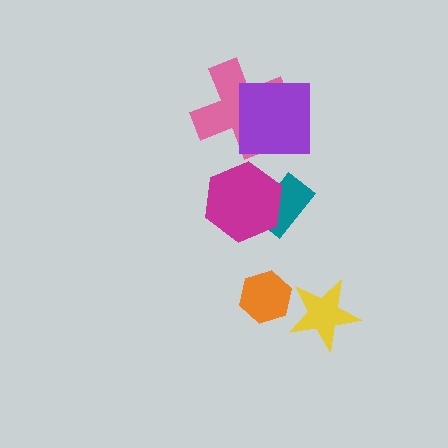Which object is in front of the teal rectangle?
The magenta hexagon is in front of the teal rectangle.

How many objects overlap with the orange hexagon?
0 objects overlap with the orange hexagon.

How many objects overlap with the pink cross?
1 object overlaps with the pink cross.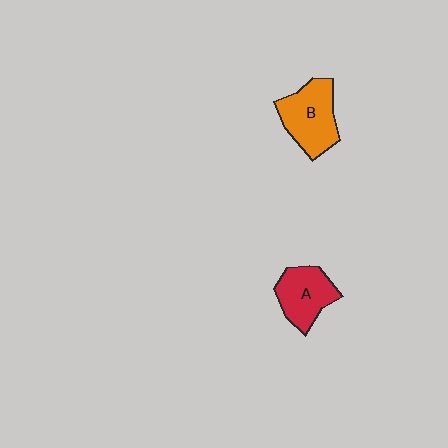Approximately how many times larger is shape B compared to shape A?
Approximately 1.2 times.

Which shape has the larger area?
Shape B (orange).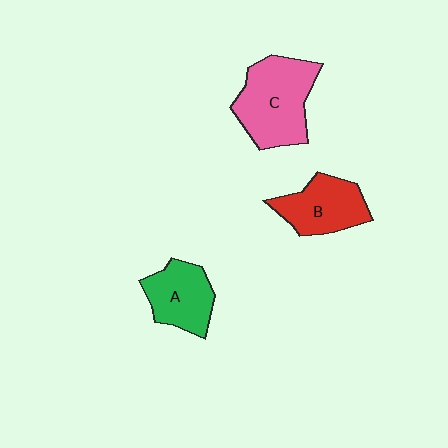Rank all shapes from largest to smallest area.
From largest to smallest: C (pink), B (red), A (green).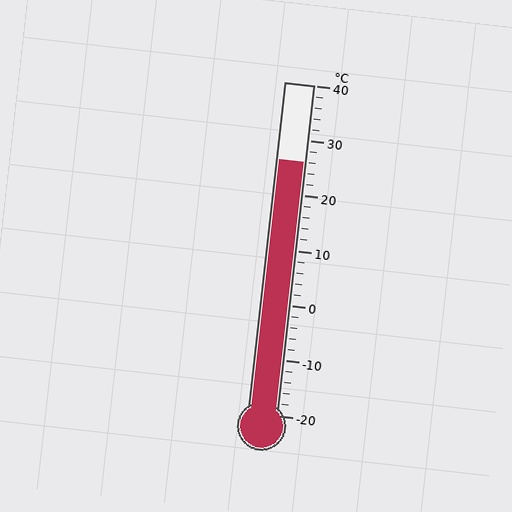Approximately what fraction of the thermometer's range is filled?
The thermometer is filled to approximately 75% of its range.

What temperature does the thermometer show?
The thermometer shows approximately 26°C.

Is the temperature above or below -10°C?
The temperature is above -10°C.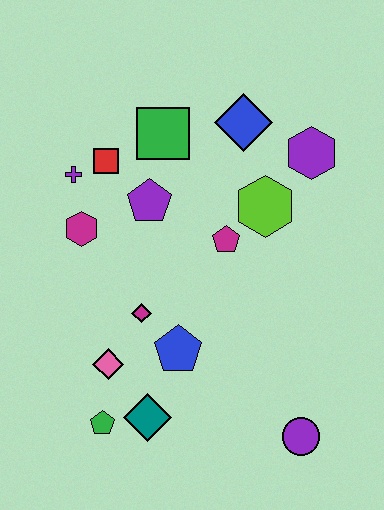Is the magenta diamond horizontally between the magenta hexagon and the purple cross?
No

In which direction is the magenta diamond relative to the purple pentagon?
The magenta diamond is below the purple pentagon.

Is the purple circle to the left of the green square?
No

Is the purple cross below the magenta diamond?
No